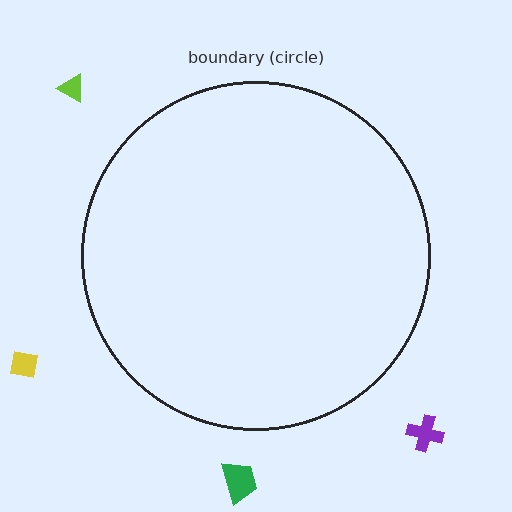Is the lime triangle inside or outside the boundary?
Outside.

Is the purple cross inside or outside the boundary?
Outside.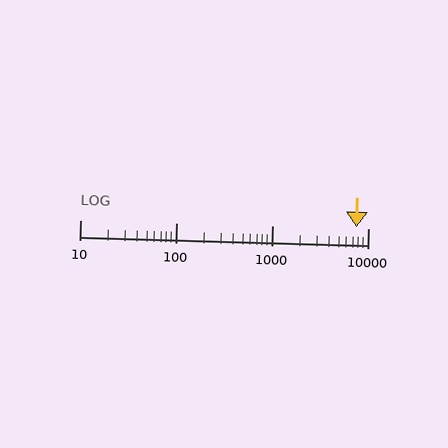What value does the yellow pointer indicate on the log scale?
The pointer indicates approximately 7600.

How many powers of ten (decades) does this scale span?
The scale spans 3 decades, from 10 to 10000.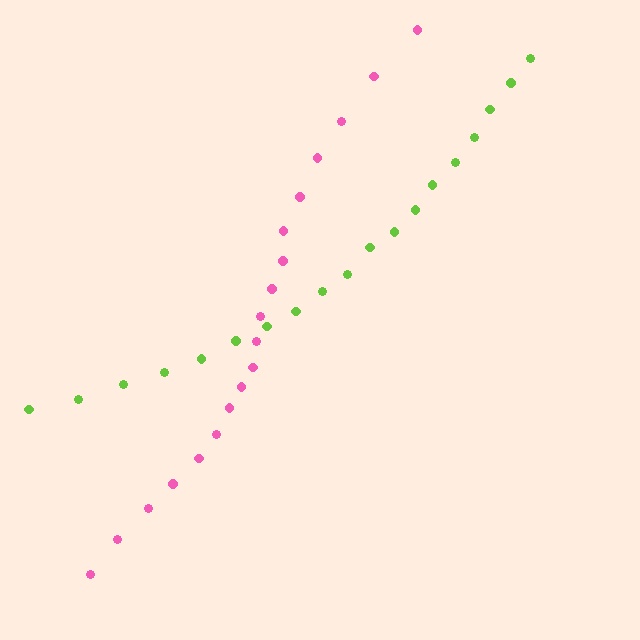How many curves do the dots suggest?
There are 2 distinct paths.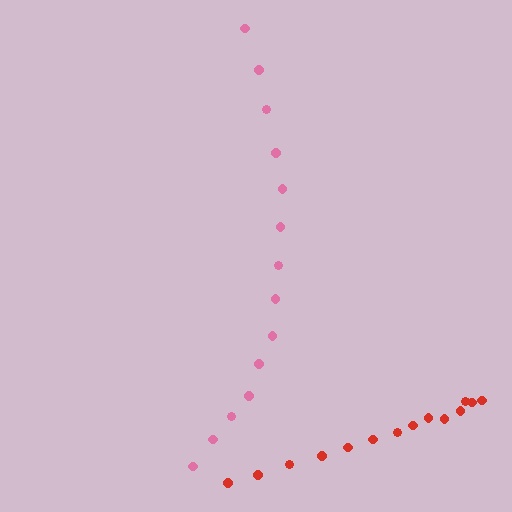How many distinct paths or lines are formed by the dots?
There are 2 distinct paths.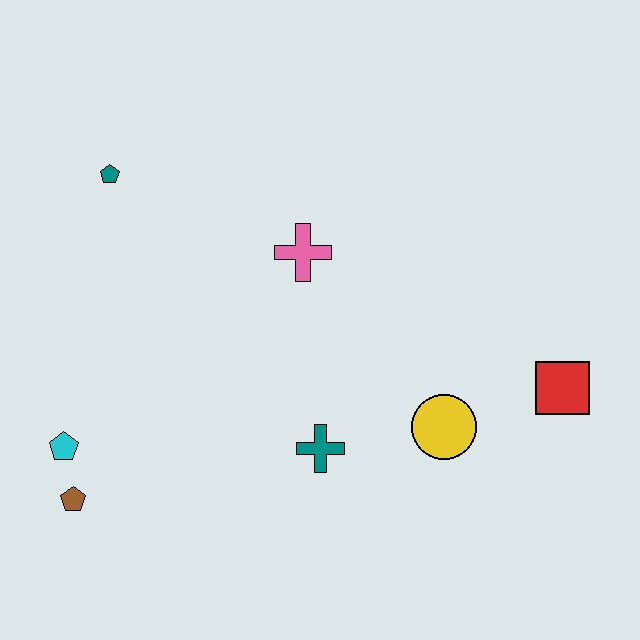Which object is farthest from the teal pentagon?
The red square is farthest from the teal pentagon.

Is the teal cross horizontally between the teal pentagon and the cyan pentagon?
No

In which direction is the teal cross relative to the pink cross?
The teal cross is below the pink cross.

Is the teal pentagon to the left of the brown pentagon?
No